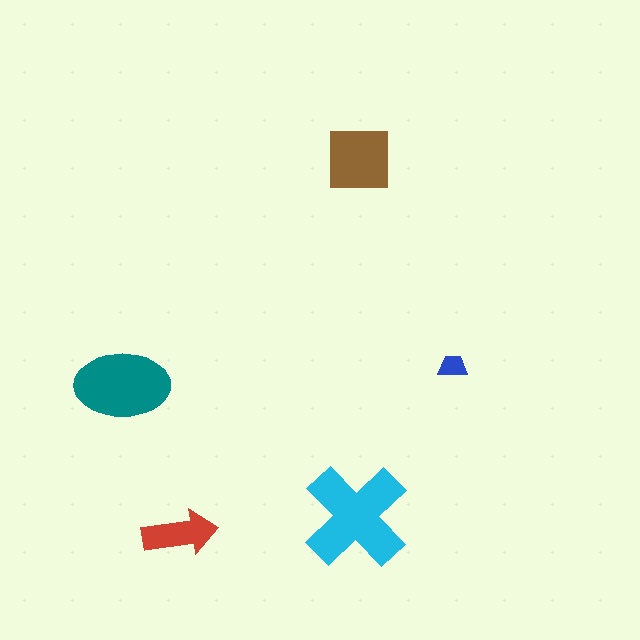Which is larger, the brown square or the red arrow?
The brown square.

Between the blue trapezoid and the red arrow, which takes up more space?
The red arrow.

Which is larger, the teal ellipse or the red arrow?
The teal ellipse.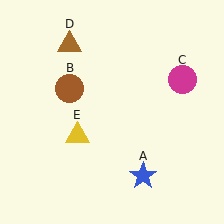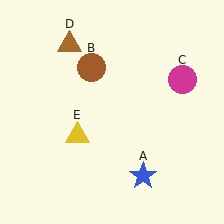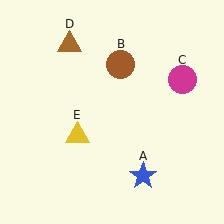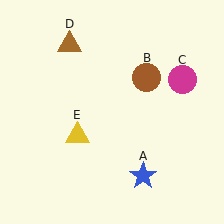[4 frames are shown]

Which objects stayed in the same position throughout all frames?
Blue star (object A) and magenta circle (object C) and brown triangle (object D) and yellow triangle (object E) remained stationary.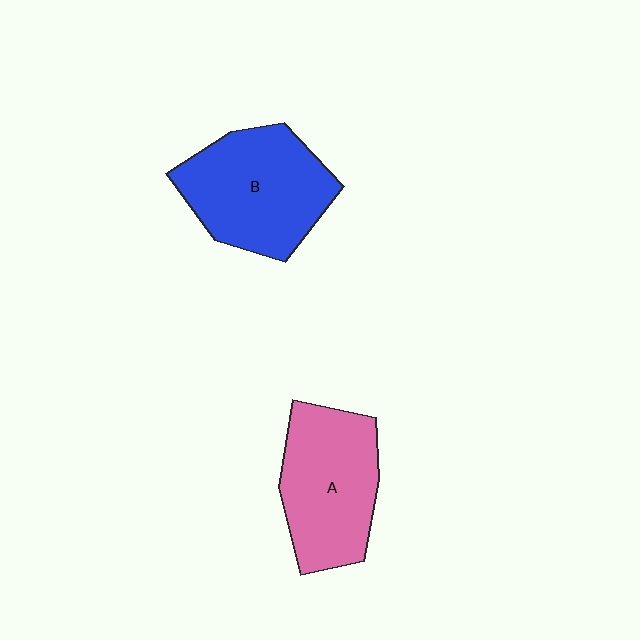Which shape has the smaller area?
Shape A (pink).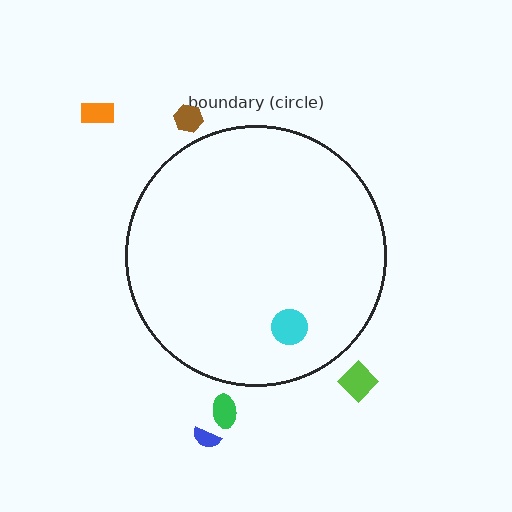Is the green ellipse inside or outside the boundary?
Outside.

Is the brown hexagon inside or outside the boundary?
Outside.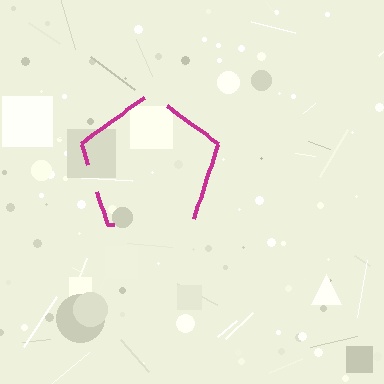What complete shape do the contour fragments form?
The contour fragments form a pentagon.